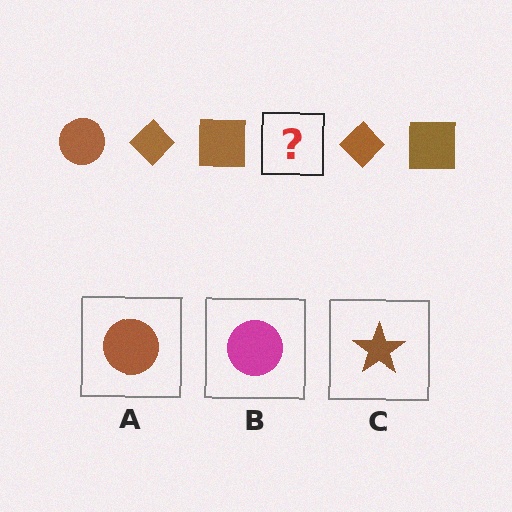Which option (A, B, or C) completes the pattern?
A.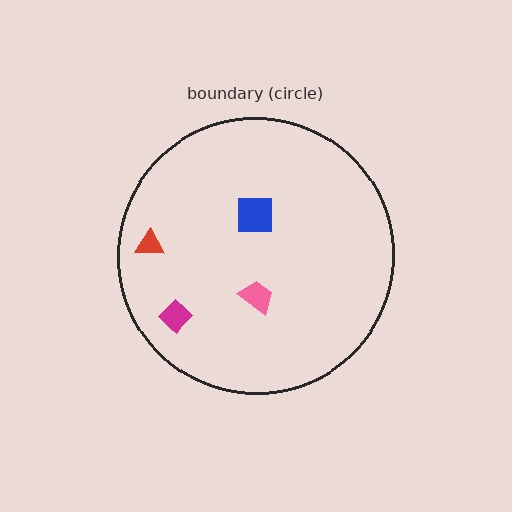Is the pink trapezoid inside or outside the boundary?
Inside.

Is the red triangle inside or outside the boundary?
Inside.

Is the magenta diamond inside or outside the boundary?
Inside.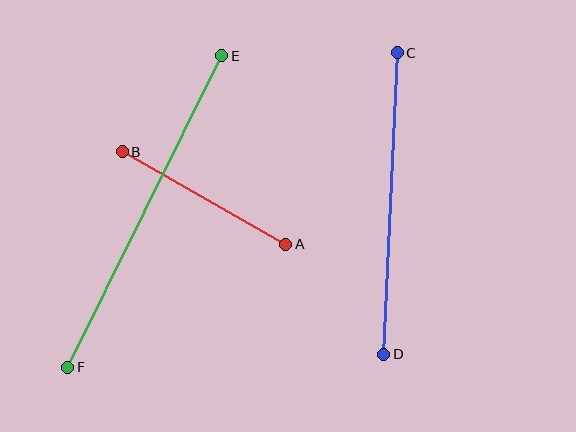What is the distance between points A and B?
The distance is approximately 188 pixels.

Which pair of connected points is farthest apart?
Points E and F are farthest apart.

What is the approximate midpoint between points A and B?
The midpoint is at approximately (204, 198) pixels.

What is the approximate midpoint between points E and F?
The midpoint is at approximately (145, 211) pixels.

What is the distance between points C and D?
The distance is approximately 302 pixels.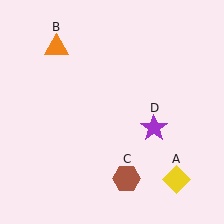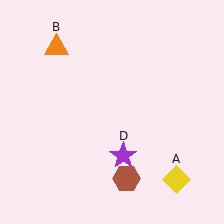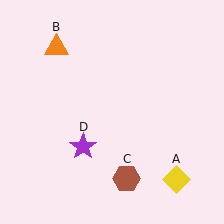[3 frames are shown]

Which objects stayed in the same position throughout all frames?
Yellow diamond (object A) and orange triangle (object B) and brown hexagon (object C) remained stationary.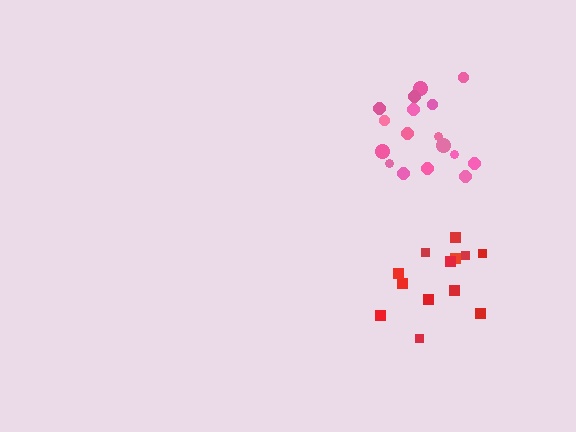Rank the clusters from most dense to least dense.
red, pink.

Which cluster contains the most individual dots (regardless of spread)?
Pink (17).